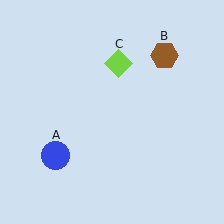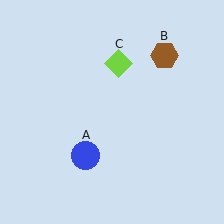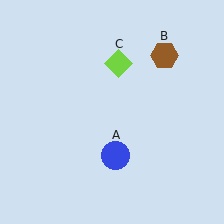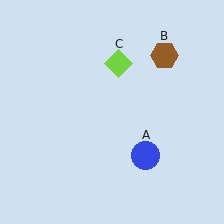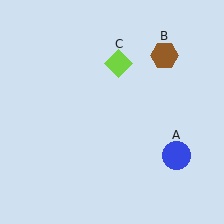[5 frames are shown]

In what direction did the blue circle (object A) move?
The blue circle (object A) moved right.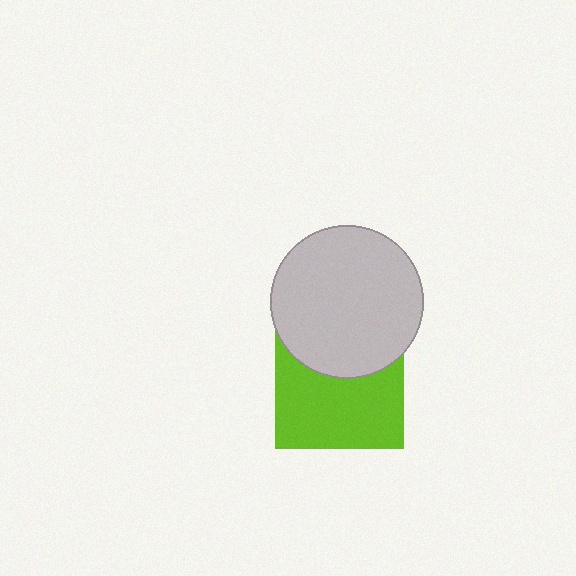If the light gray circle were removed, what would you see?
You would see the complete lime square.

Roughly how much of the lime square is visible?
About half of it is visible (roughly 63%).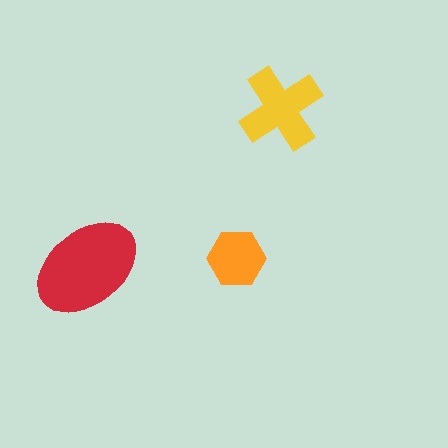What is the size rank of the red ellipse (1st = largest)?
1st.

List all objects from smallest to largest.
The orange hexagon, the yellow cross, the red ellipse.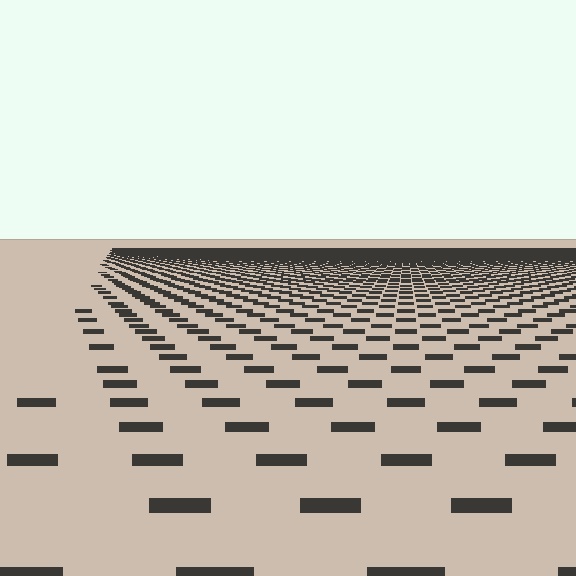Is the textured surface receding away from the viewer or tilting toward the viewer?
The surface is receding away from the viewer. Texture elements get smaller and denser toward the top.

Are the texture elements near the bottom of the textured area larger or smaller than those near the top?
Larger. Near the bottom, elements are closer to the viewer and appear at a bigger on-screen size.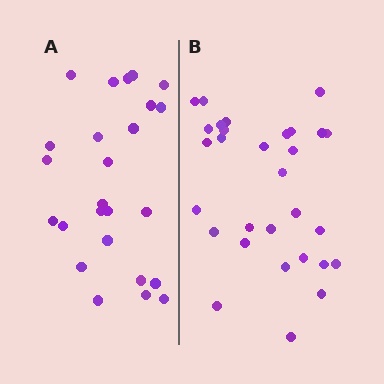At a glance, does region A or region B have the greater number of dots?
Region B (the right region) has more dots.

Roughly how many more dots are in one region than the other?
Region B has about 5 more dots than region A.